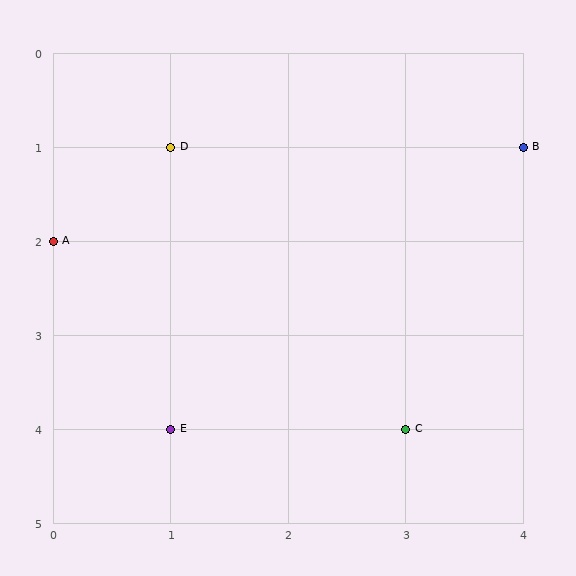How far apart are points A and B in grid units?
Points A and B are 4 columns and 1 row apart (about 4.1 grid units diagonally).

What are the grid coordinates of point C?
Point C is at grid coordinates (3, 4).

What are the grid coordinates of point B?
Point B is at grid coordinates (4, 1).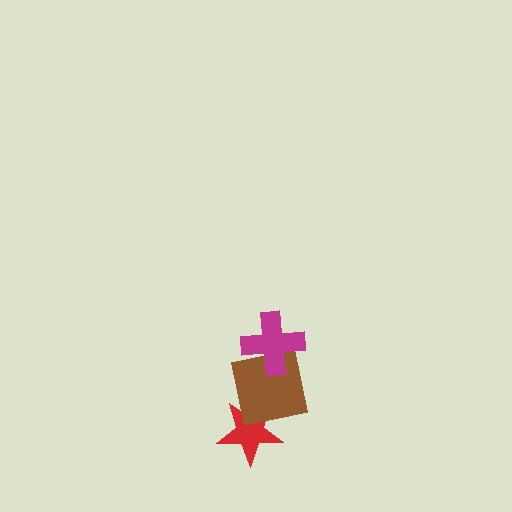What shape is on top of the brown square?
The magenta cross is on top of the brown square.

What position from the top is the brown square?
The brown square is 2nd from the top.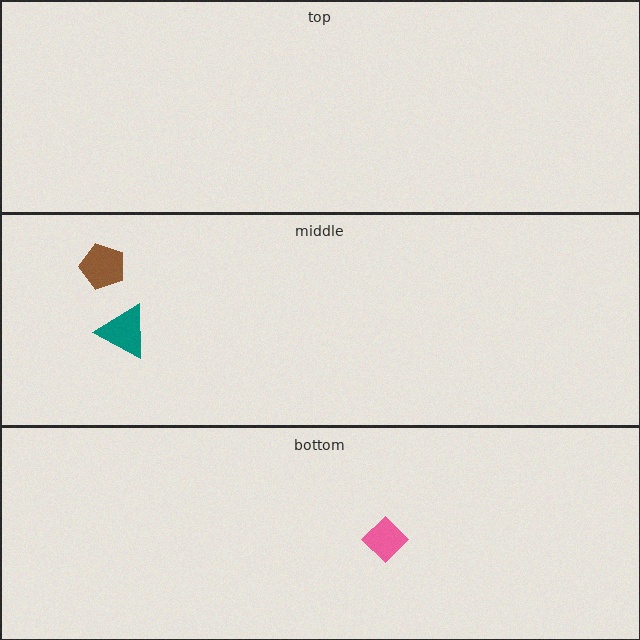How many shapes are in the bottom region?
1.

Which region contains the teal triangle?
The middle region.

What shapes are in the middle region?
The brown pentagon, the teal triangle.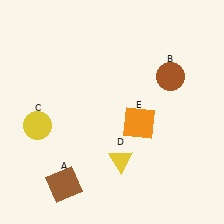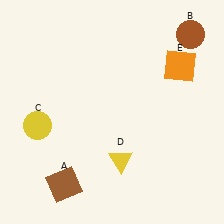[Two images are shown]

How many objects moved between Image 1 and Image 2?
2 objects moved between the two images.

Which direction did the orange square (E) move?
The orange square (E) moved up.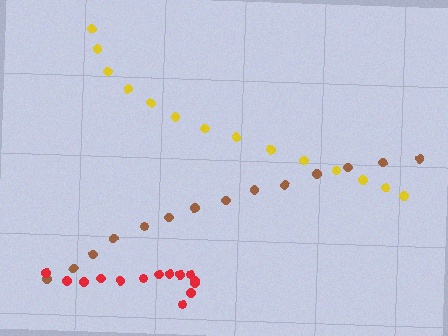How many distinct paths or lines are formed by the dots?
There are 3 distinct paths.